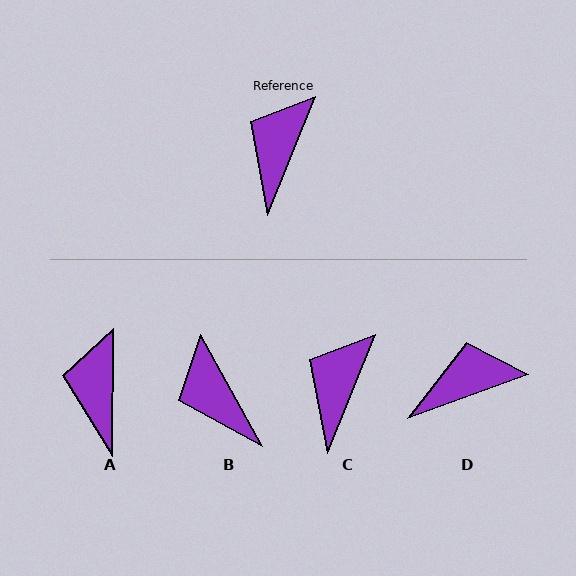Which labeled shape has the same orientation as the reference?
C.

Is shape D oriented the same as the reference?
No, it is off by about 48 degrees.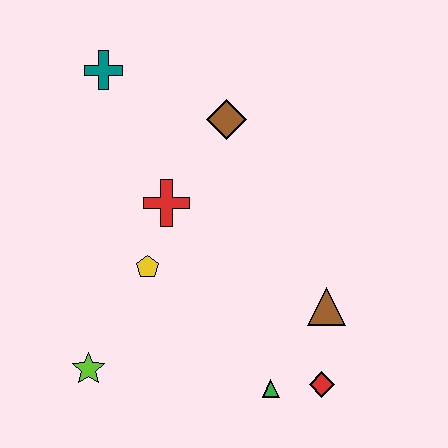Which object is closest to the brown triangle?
The red diamond is closest to the brown triangle.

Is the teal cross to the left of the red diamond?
Yes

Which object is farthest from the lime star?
The teal cross is farthest from the lime star.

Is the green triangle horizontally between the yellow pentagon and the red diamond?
Yes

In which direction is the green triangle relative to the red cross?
The green triangle is below the red cross.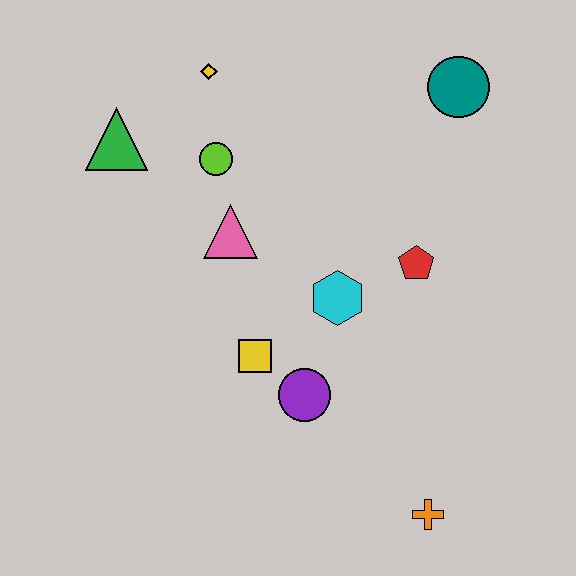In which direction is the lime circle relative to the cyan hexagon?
The lime circle is above the cyan hexagon.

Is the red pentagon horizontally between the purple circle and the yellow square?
No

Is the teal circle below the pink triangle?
No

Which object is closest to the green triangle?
The lime circle is closest to the green triangle.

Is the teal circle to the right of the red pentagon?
Yes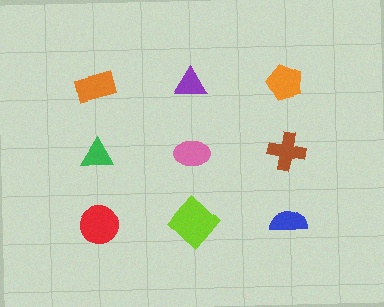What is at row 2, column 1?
A green triangle.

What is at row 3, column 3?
A blue semicircle.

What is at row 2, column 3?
A brown cross.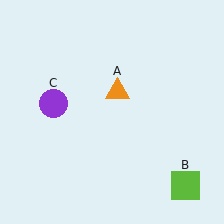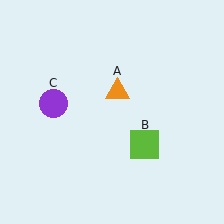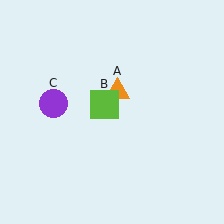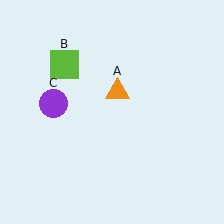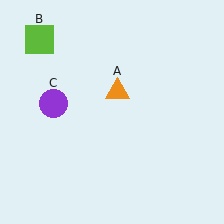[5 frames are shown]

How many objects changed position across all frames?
1 object changed position: lime square (object B).